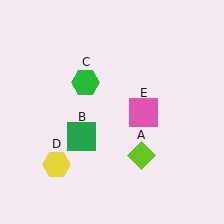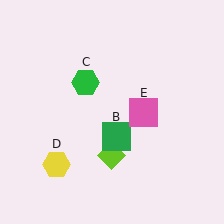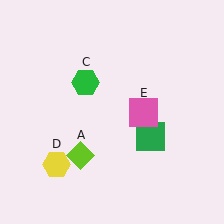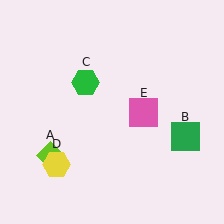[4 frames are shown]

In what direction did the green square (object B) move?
The green square (object B) moved right.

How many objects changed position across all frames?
2 objects changed position: lime diamond (object A), green square (object B).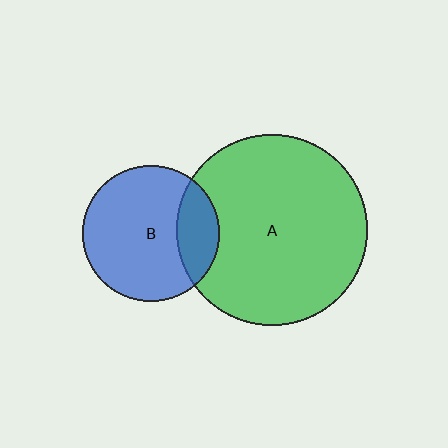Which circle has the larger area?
Circle A (green).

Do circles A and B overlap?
Yes.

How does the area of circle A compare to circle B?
Approximately 2.0 times.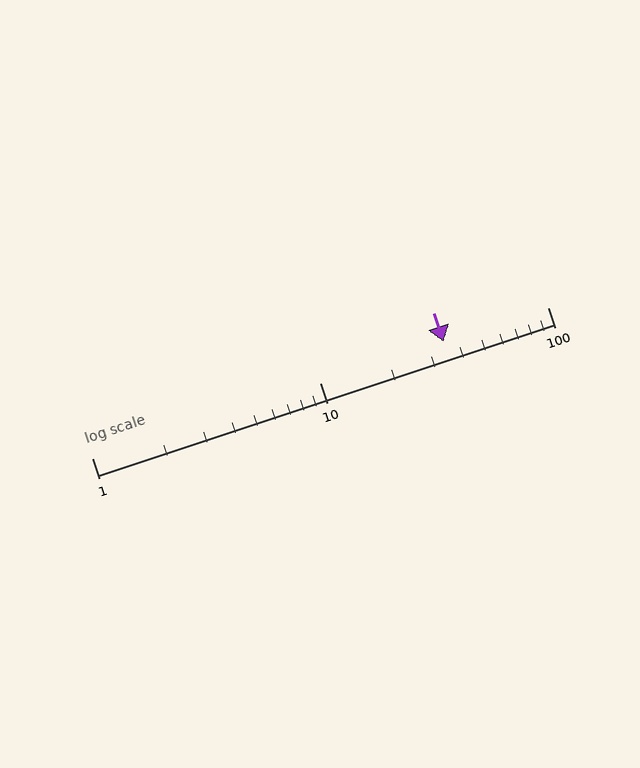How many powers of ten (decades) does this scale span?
The scale spans 2 decades, from 1 to 100.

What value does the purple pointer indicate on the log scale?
The pointer indicates approximately 35.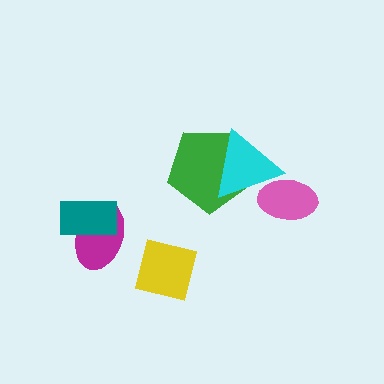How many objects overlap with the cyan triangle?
2 objects overlap with the cyan triangle.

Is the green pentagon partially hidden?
Yes, it is partially covered by another shape.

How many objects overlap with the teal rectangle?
1 object overlaps with the teal rectangle.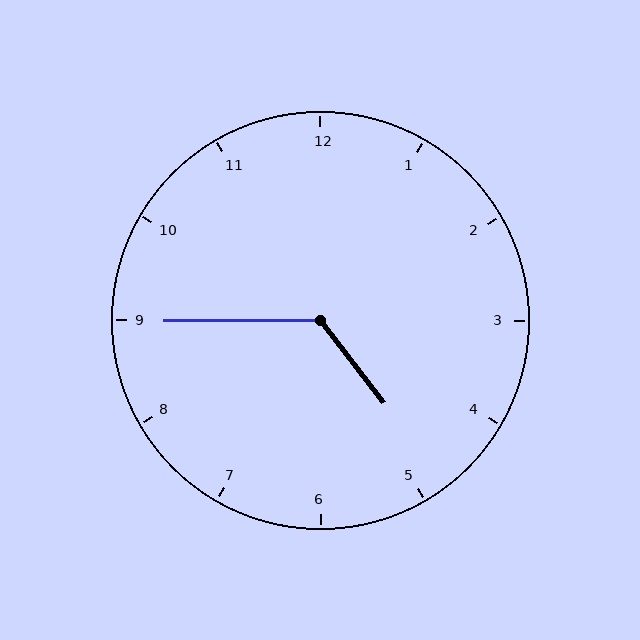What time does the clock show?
4:45.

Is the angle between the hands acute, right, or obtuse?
It is obtuse.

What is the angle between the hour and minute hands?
Approximately 128 degrees.